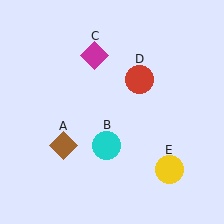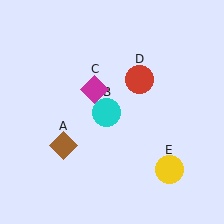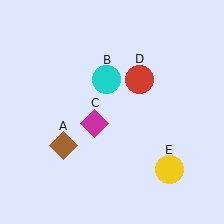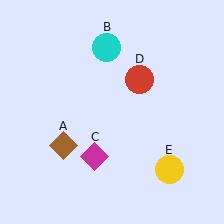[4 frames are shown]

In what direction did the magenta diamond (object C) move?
The magenta diamond (object C) moved down.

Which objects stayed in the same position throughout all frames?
Brown diamond (object A) and red circle (object D) and yellow circle (object E) remained stationary.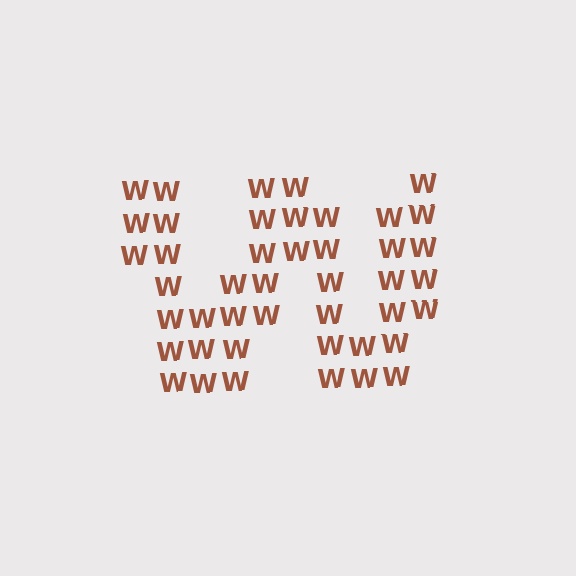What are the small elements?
The small elements are letter W's.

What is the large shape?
The large shape is the letter W.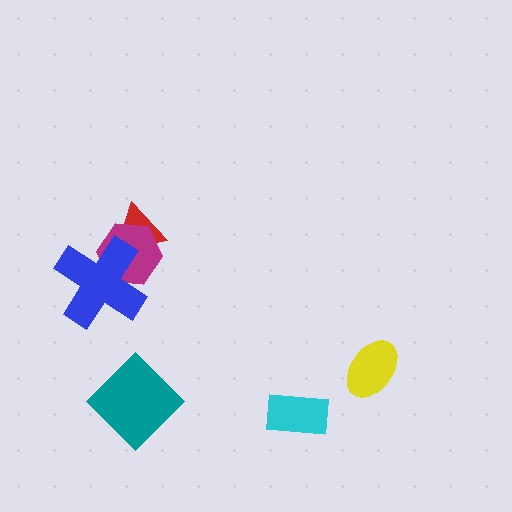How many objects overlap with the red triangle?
2 objects overlap with the red triangle.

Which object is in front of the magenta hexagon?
The blue cross is in front of the magenta hexagon.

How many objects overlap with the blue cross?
2 objects overlap with the blue cross.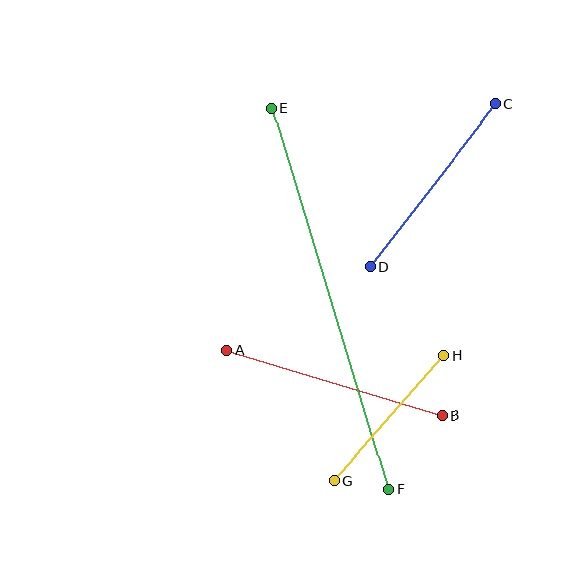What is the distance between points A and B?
The distance is approximately 225 pixels.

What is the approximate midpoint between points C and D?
The midpoint is at approximately (433, 185) pixels.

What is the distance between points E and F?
The distance is approximately 398 pixels.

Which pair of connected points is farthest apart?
Points E and F are farthest apart.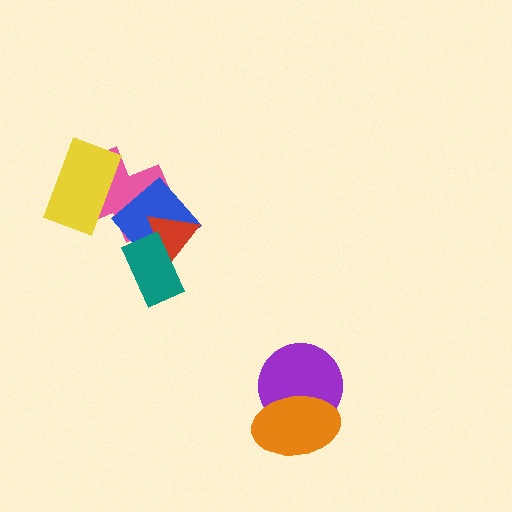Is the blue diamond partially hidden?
Yes, it is partially covered by another shape.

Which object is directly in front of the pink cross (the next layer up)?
The blue diamond is directly in front of the pink cross.